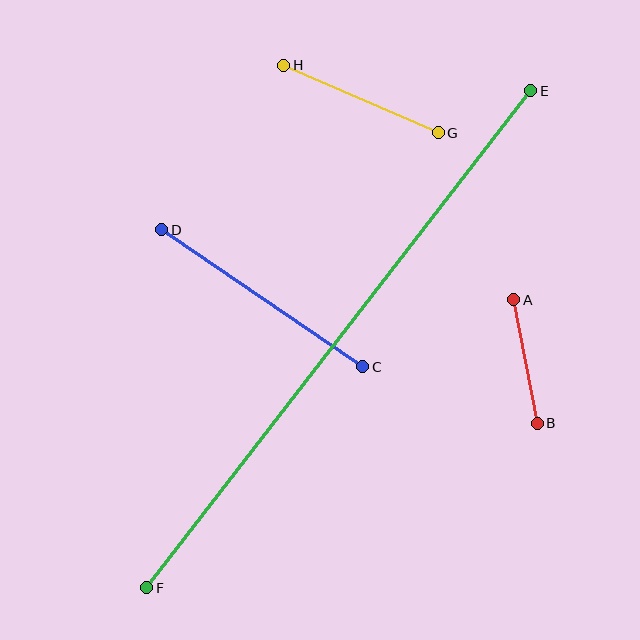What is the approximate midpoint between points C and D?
The midpoint is at approximately (262, 298) pixels.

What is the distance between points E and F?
The distance is approximately 628 pixels.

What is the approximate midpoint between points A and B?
The midpoint is at approximately (526, 361) pixels.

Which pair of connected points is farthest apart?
Points E and F are farthest apart.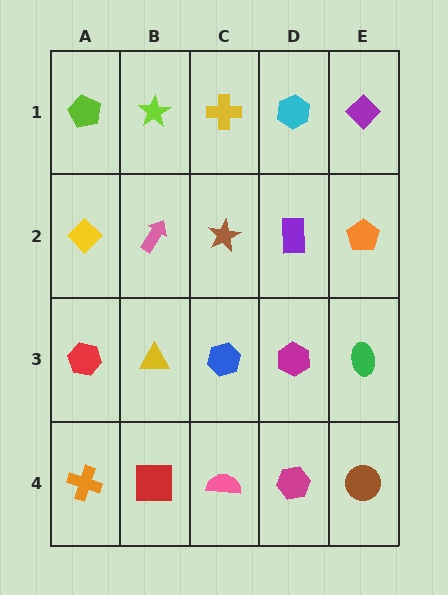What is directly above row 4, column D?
A magenta hexagon.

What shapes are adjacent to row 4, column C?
A blue hexagon (row 3, column C), a red square (row 4, column B), a magenta hexagon (row 4, column D).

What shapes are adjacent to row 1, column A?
A yellow diamond (row 2, column A), a lime star (row 1, column B).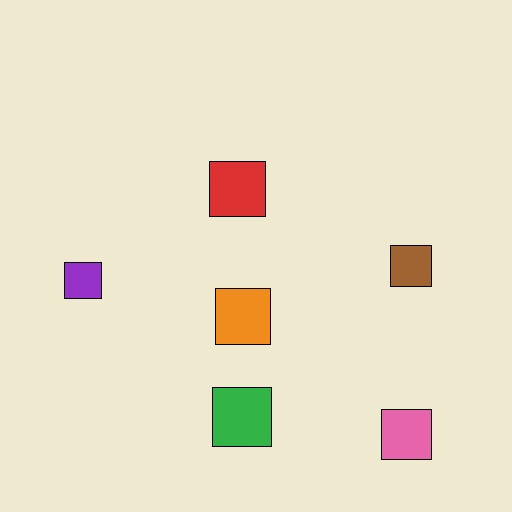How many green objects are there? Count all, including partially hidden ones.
There is 1 green object.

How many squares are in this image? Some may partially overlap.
There are 6 squares.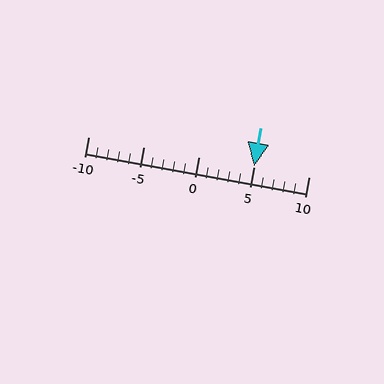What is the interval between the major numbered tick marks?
The major tick marks are spaced 5 units apart.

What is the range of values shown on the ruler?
The ruler shows values from -10 to 10.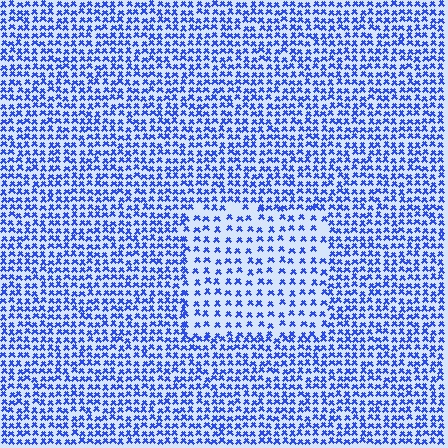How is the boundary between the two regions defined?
The boundary is defined by a change in element density (approximately 1.9x ratio). All elements are the same color, size, and shape.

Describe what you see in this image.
The image contains small blue elements arranged at two different densities. A rectangle-shaped region is visible where the elements are less densely packed than the surrounding area.